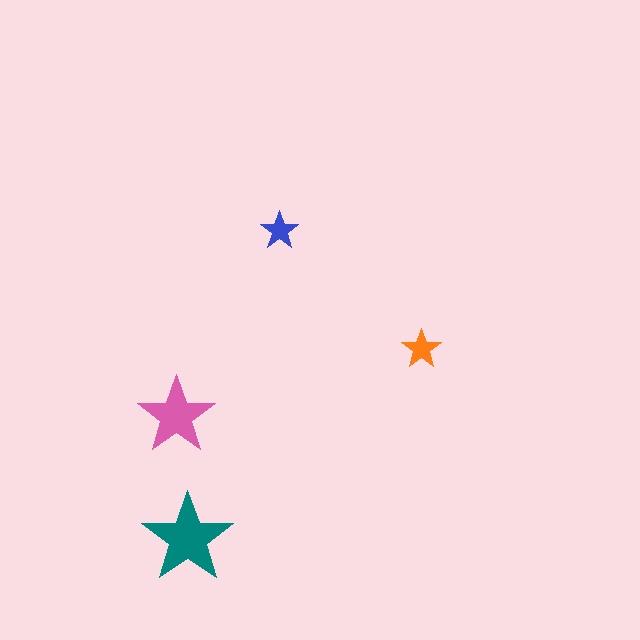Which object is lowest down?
The teal star is bottommost.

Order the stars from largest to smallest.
the teal one, the pink one, the orange one, the blue one.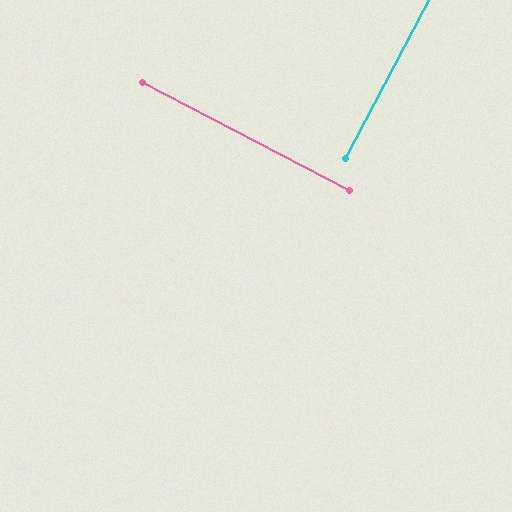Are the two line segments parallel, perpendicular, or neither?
Perpendicular — they meet at approximately 90°.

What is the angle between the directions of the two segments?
Approximately 90 degrees.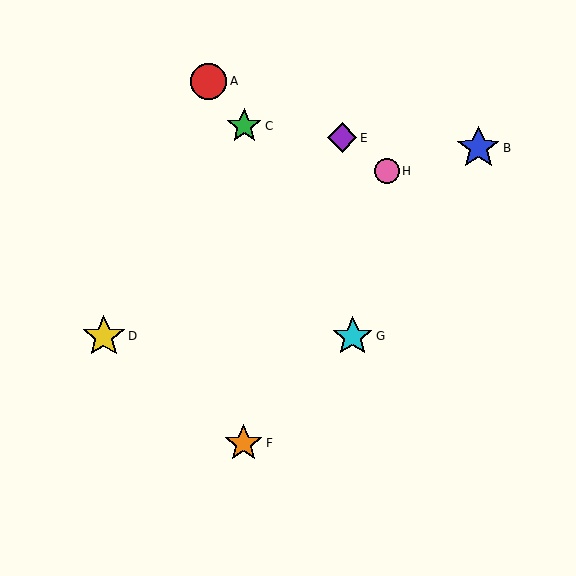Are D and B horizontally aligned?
No, D is at y≈337 and B is at y≈148.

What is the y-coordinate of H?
Object H is at y≈171.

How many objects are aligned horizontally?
2 objects (D, G) are aligned horizontally.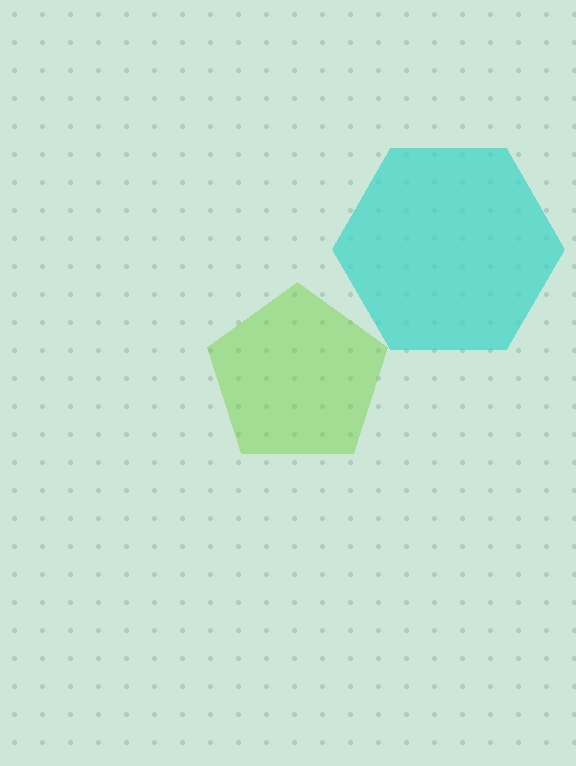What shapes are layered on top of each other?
The layered shapes are: a cyan hexagon, a lime pentagon.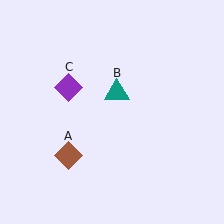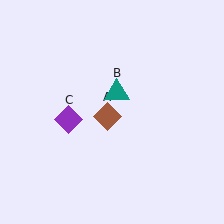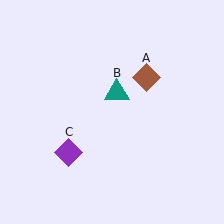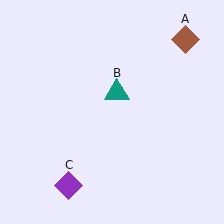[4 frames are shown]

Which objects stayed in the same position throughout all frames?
Teal triangle (object B) remained stationary.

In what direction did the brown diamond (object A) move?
The brown diamond (object A) moved up and to the right.